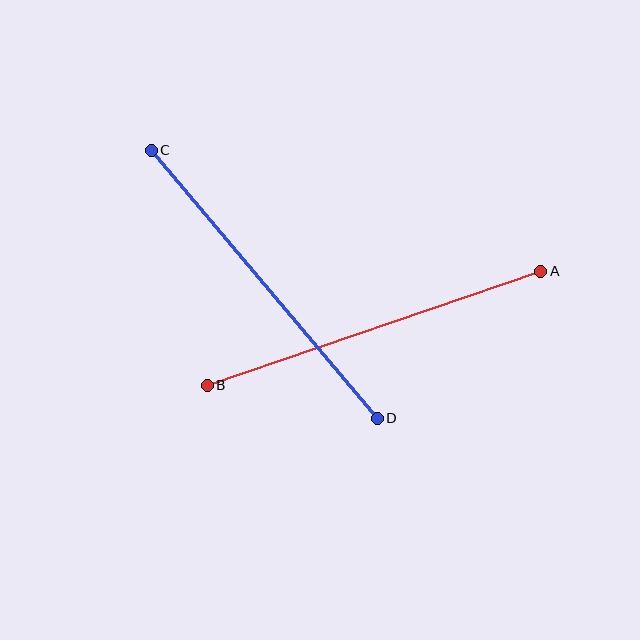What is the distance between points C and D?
The distance is approximately 351 pixels.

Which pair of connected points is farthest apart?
Points A and B are farthest apart.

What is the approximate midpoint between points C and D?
The midpoint is at approximately (264, 284) pixels.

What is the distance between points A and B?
The distance is approximately 353 pixels.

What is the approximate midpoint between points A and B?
The midpoint is at approximately (374, 328) pixels.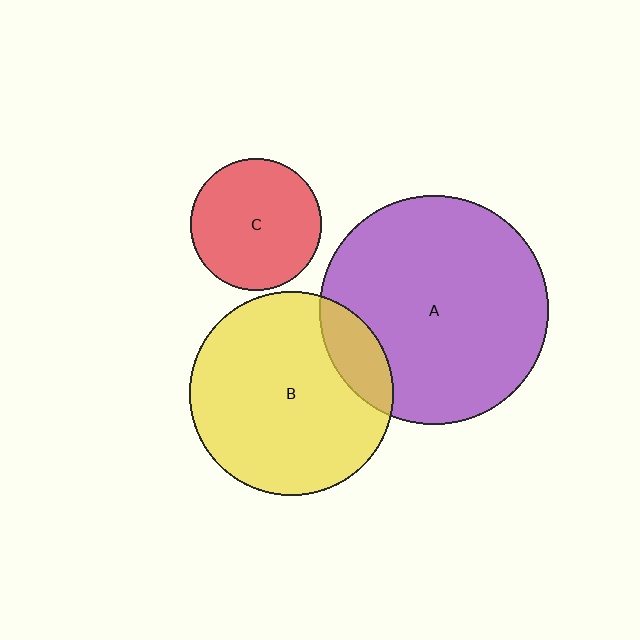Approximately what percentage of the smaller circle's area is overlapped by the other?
Approximately 15%.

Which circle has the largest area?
Circle A (purple).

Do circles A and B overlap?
Yes.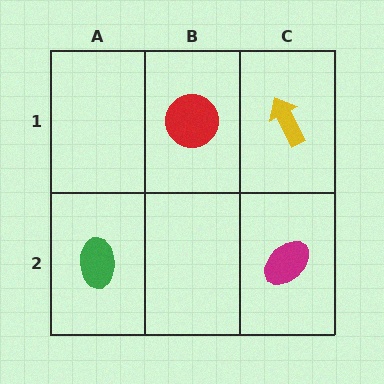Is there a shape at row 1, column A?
No, that cell is empty.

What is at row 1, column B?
A red circle.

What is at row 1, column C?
A yellow arrow.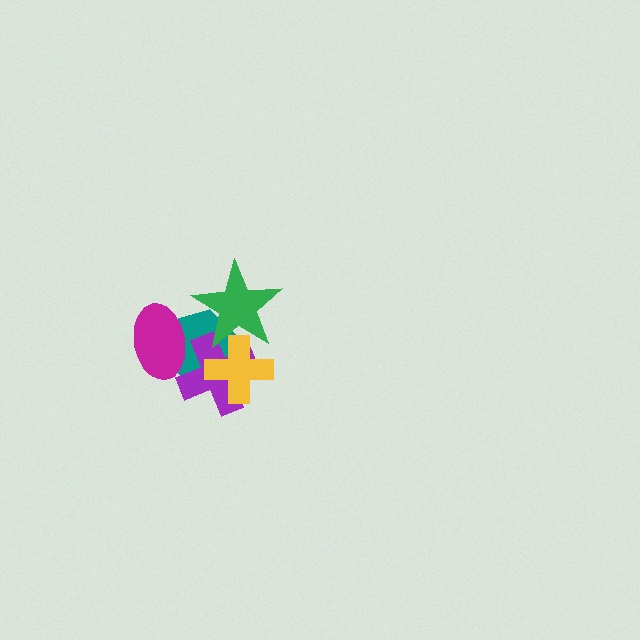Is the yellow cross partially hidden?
Yes, it is partially covered by another shape.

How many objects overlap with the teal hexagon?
4 objects overlap with the teal hexagon.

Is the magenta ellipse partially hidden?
No, no other shape covers it.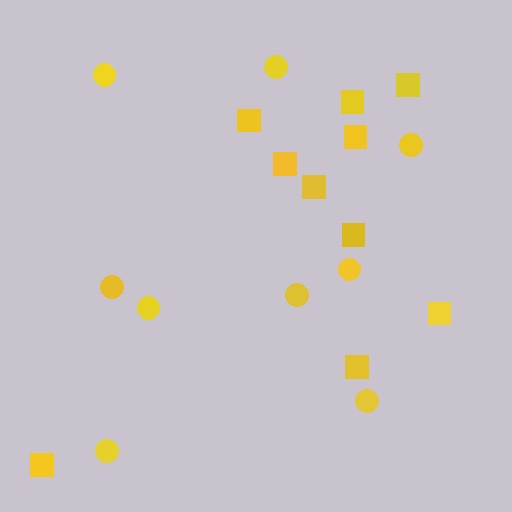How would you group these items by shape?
There are 2 groups: one group of squares (10) and one group of circles (9).